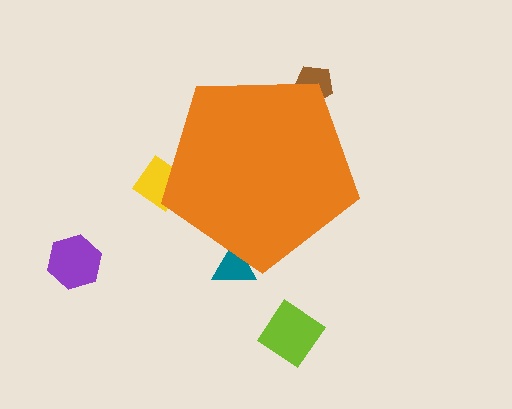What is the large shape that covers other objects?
An orange pentagon.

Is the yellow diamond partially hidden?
Yes, the yellow diamond is partially hidden behind the orange pentagon.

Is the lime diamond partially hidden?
No, the lime diamond is fully visible.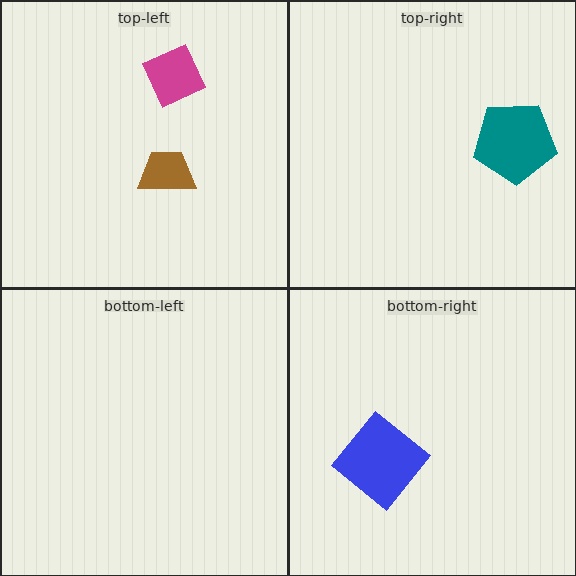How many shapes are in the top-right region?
1.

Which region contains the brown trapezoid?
The top-left region.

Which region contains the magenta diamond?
The top-left region.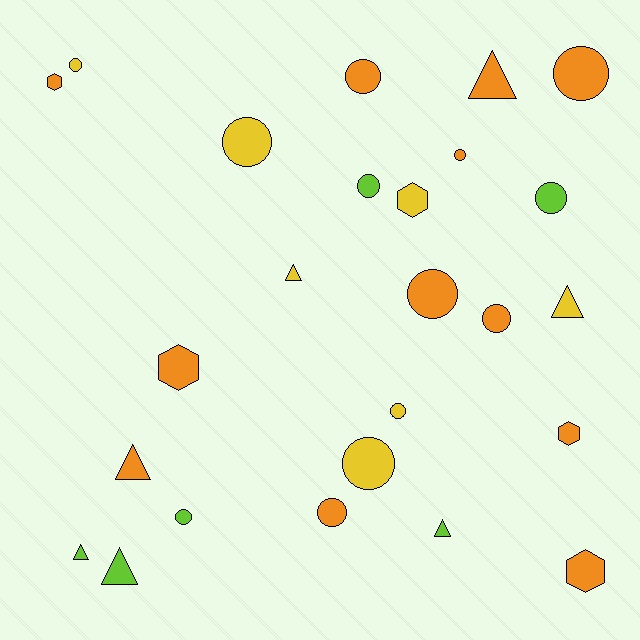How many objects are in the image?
There are 25 objects.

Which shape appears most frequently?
Circle, with 13 objects.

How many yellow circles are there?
There are 4 yellow circles.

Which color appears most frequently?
Orange, with 12 objects.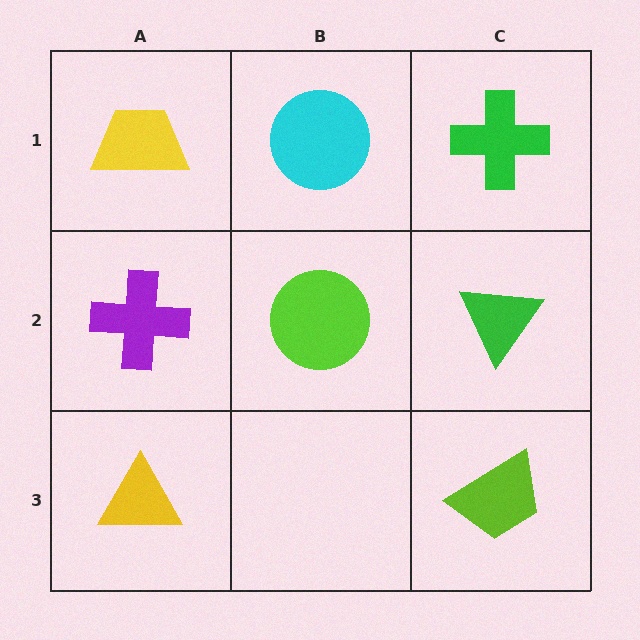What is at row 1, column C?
A green cross.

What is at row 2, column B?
A lime circle.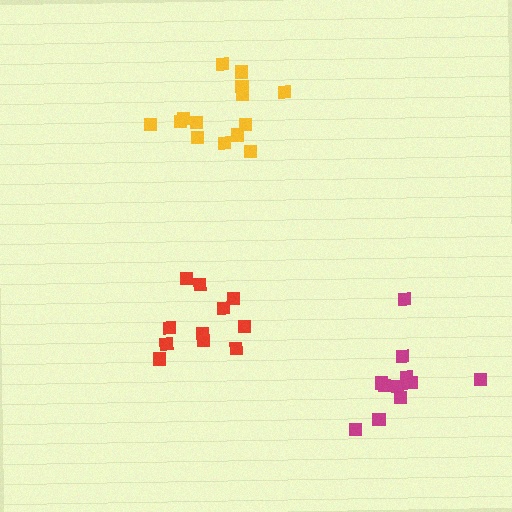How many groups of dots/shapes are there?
There are 3 groups.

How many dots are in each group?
Group 1: 11 dots, Group 2: 14 dots, Group 3: 11 dots (36 total).